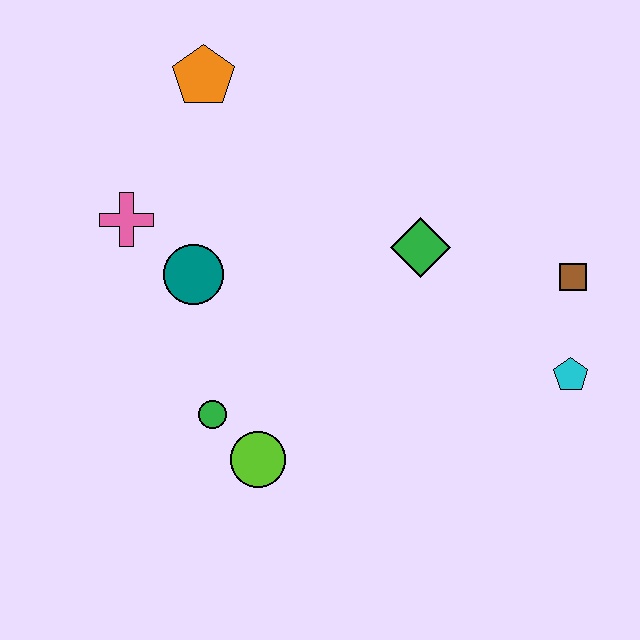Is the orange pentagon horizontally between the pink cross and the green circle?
Yes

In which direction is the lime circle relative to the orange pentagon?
The lime circle is below the orange pentagon.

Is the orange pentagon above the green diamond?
Yes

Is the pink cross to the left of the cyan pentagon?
Yes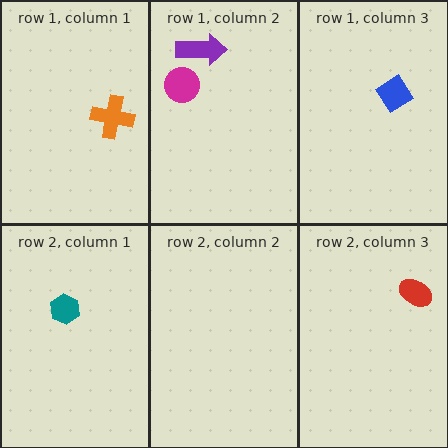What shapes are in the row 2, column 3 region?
The red ellipse.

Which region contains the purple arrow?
The row 1, column 2 region.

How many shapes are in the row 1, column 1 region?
1.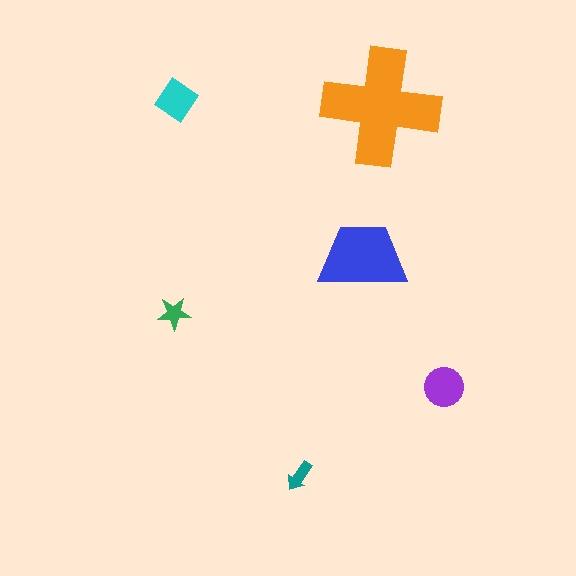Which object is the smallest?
The teal arrow.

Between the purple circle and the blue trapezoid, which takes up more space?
The blue trapezoid.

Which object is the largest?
The orange cross.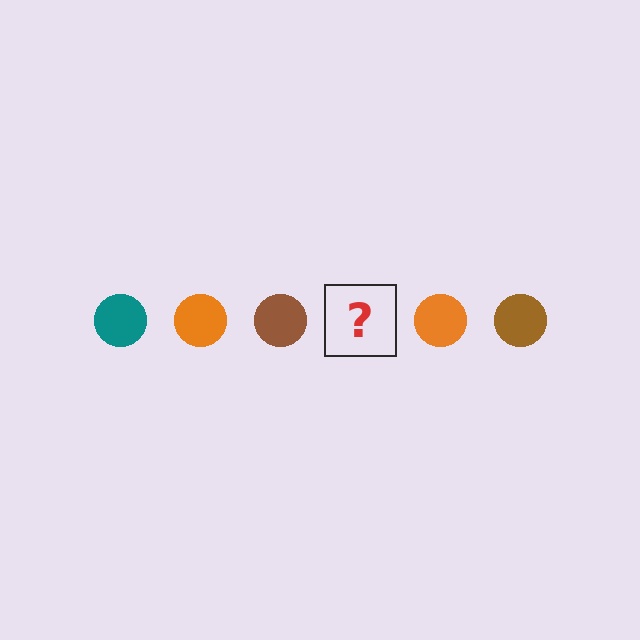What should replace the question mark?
The question mark should be replaced with a teal circle.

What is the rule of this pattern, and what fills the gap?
The rule is that the pattern cycles through teal, orange, brown circles. The gap should be filled with a teal circle.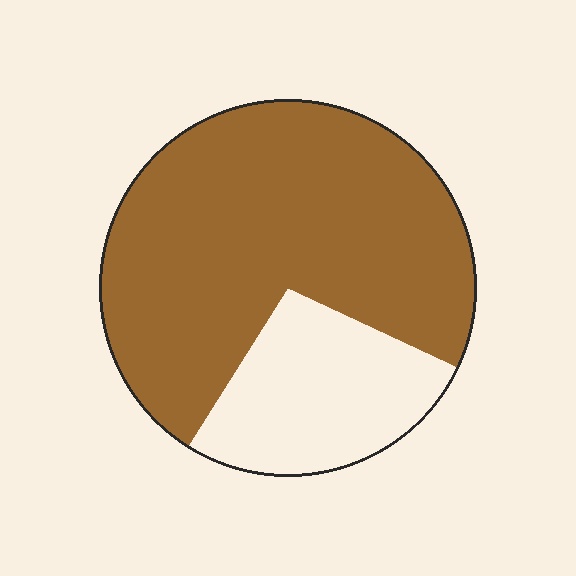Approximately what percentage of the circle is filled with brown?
Approximately 75%.